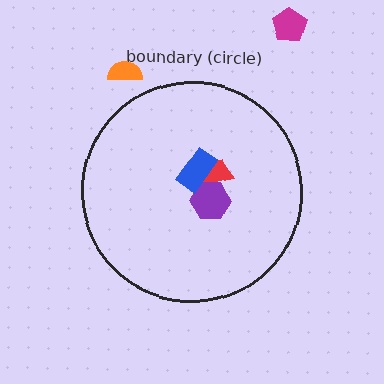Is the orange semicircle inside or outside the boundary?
Outside.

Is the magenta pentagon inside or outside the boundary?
Outside.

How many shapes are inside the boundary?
3 inside, 2 outside.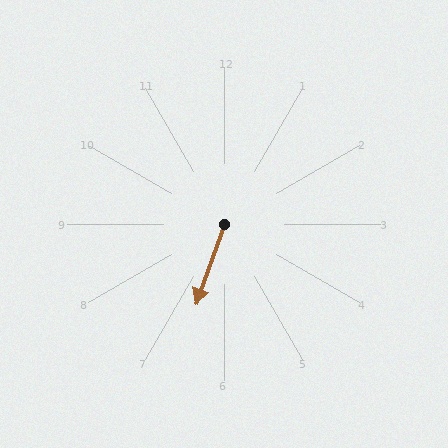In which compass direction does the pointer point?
South.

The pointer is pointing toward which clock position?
Roughly 7 o'clock.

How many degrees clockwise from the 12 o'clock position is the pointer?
Approximately 200 degrees.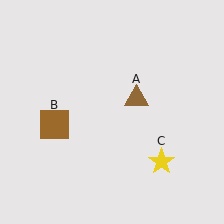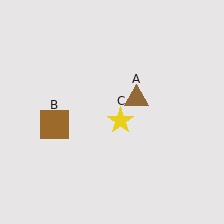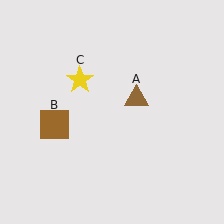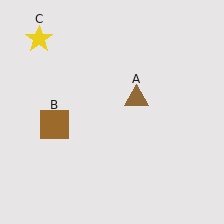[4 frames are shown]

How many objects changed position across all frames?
1 object changed position: yellow star (object C).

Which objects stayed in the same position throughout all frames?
Brown triangle (object A) and brown square (object B) remained stationary.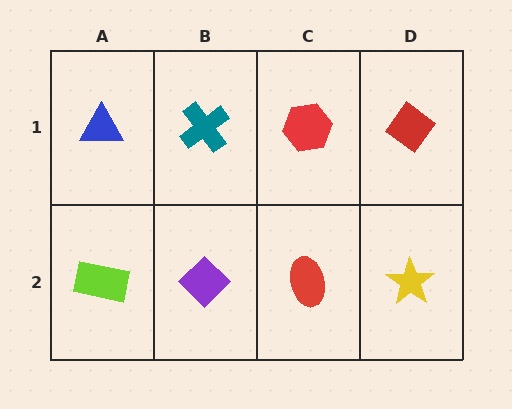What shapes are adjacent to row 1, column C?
A red ellipse (row 2, column C), a teal cross (row 1, column B), a red diamond (row 1, column D).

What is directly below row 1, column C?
A red ellipse.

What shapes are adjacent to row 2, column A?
A blue triangle (row 1, column A), a purple diamond (row 2, column B).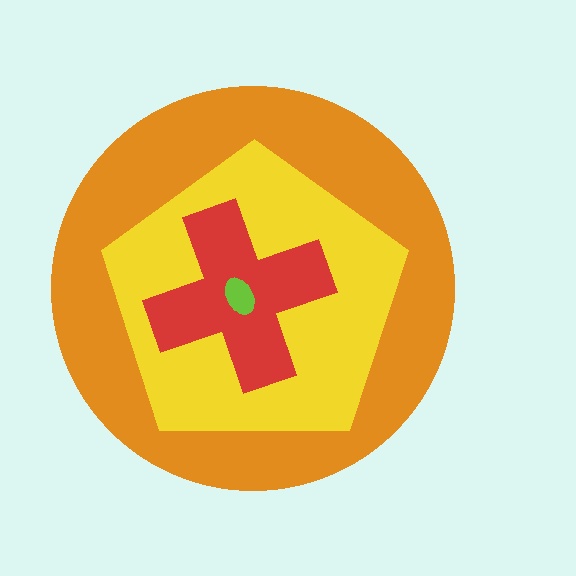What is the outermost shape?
The orange circle.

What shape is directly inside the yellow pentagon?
The red cross.